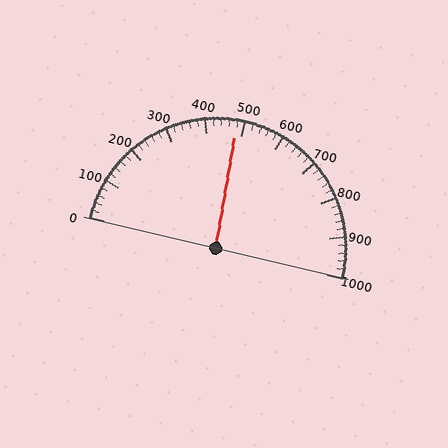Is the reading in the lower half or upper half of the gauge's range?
The reading is in the lower half of the range (0 to 1000).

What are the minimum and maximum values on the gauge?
The gauge ranges from 0 to 1000.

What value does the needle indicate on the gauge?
The needle indicates approximately 480.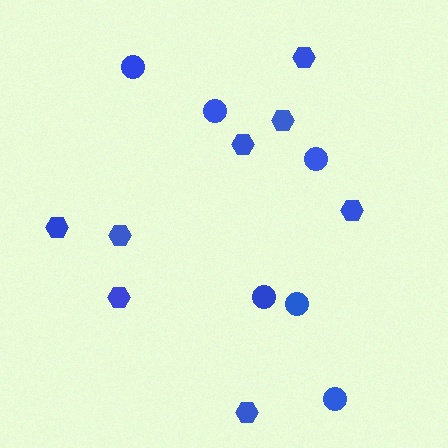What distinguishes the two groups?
There are 2 groups: one group of hexagons (8) and one group of circles (6).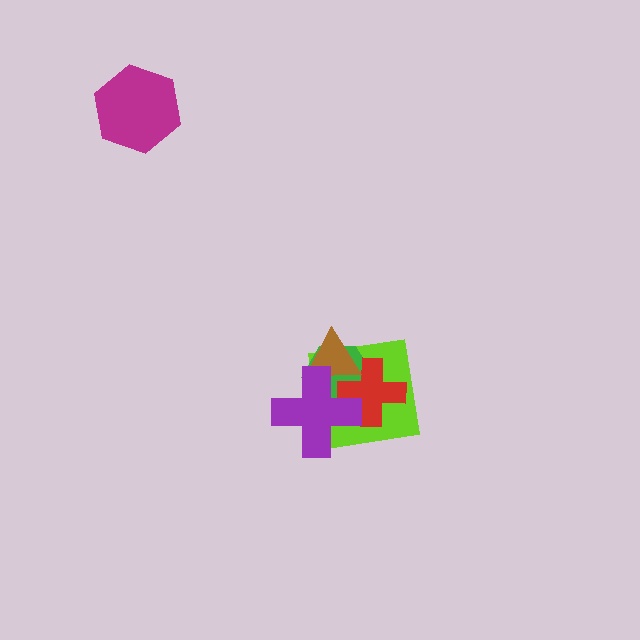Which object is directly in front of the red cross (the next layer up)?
The brown triangle is directly in front of the red cross.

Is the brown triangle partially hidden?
Yes, it is partially covered by another shape.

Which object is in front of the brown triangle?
The purple cross is in front of the brown triangle.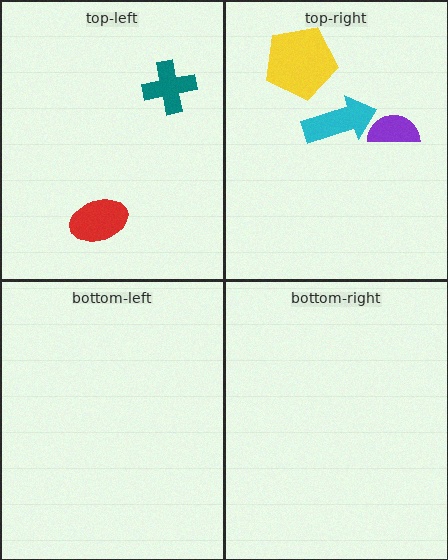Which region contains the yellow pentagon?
The top-right region.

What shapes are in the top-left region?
The red ellipse, the teal cross.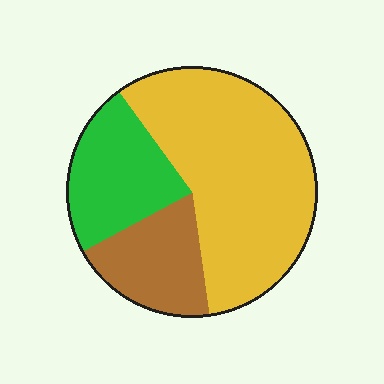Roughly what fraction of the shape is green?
Green covers about 25% of the shape.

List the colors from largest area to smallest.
From largest to smallest: yellow, green, brown.